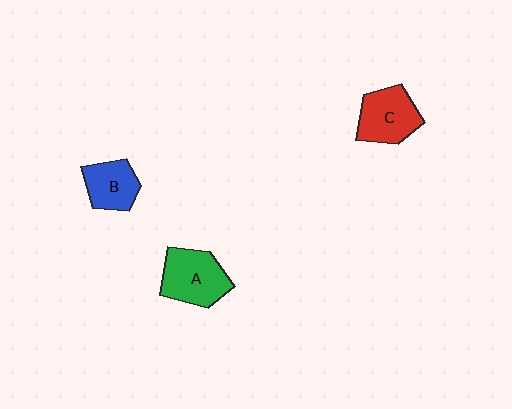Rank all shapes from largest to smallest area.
From largest to smallest: A (green), C (red), B (blue).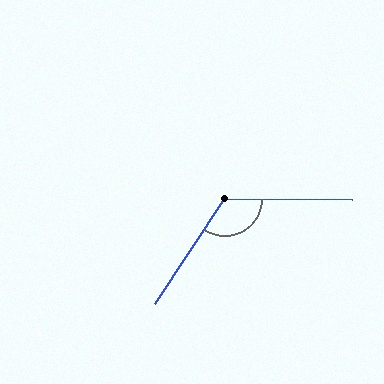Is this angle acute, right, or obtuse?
It is obtuse.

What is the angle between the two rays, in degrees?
Approximately 123 degrees.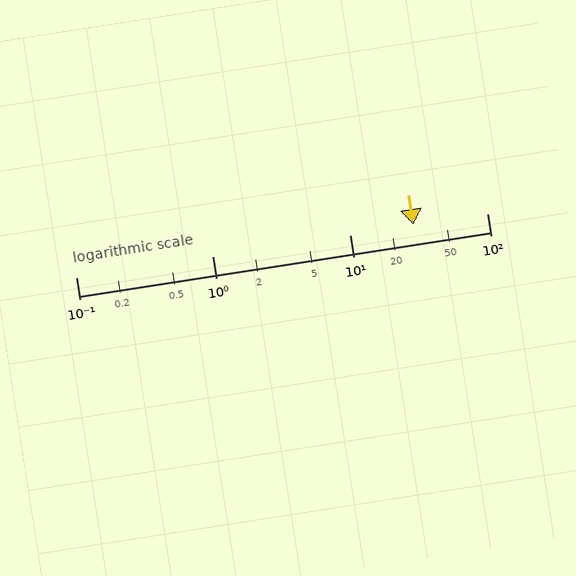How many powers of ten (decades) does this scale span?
The scale spans 3 decades, from 0.1 to 100.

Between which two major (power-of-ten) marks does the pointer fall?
The pointer is between 10 and 100.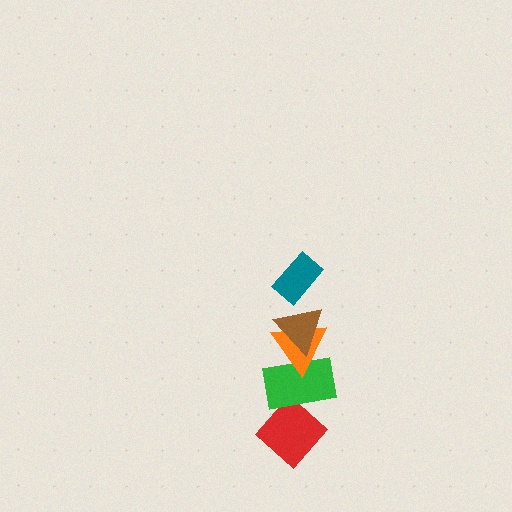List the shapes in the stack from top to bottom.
From top to bottom: the teal rectangle, the brown triangle, the orange triangle, the green rectangle, the red diamond.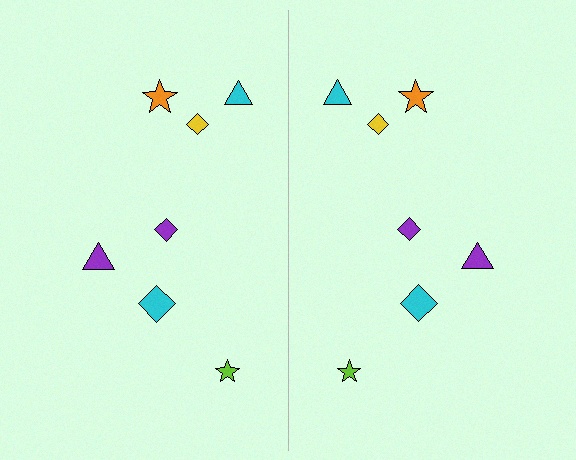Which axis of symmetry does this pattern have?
The pattern has a vertical axis of symmetry running through the center of the image.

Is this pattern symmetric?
Yes, this pattern has bilateral (reflection) symmetry.